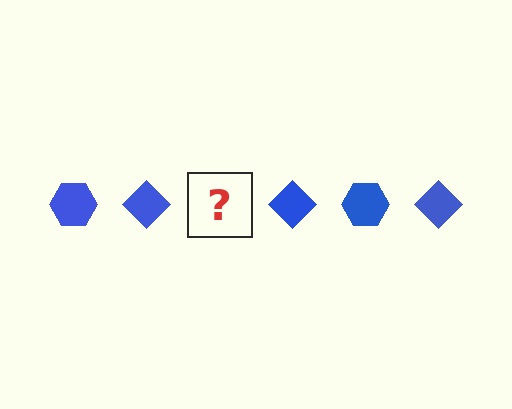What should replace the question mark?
The question mark should be replaced with a blue hexagon.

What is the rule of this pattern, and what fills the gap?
The rule is that the pattern cycles through hexagon, diamond shapes in blue. The gap should be filled with a blue hexagon.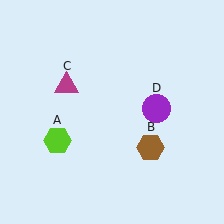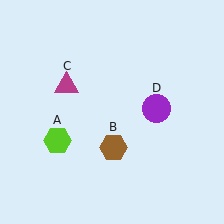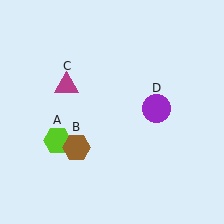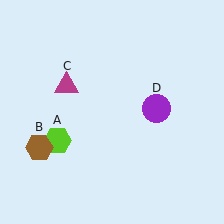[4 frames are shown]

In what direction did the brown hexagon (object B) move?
The brown hexagon (object B) moved left.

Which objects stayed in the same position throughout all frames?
Lime hexagon (object A) and magenta triangle (object C) and purple circle (object D) remained stationary.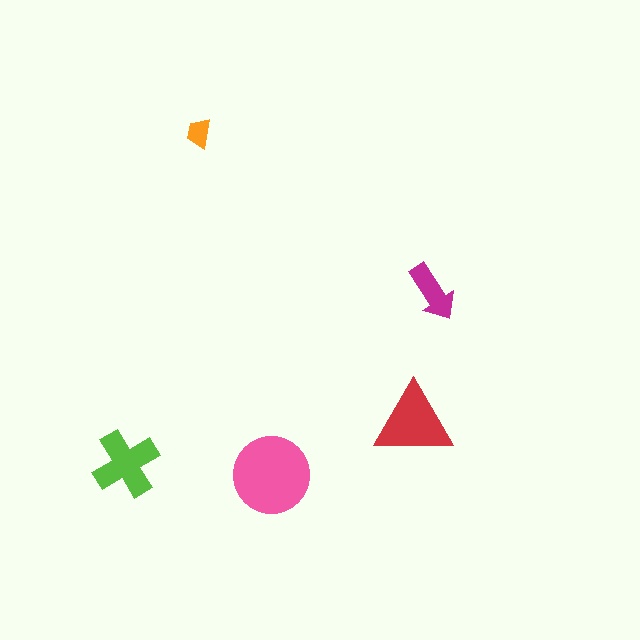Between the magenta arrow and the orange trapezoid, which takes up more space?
The magenta arrow.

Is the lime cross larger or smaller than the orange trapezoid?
Larger.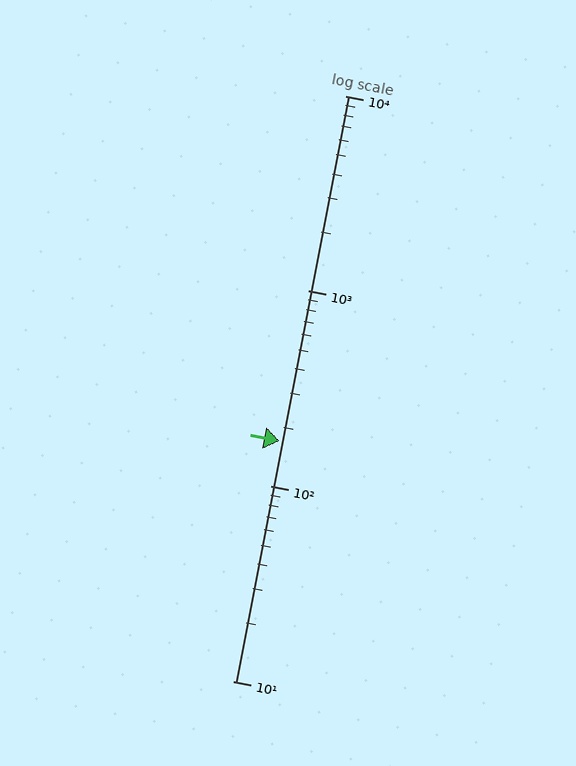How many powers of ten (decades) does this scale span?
The scale spans 3 decades, from 10 to 10000.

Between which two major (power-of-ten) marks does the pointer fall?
The pointer is between 100 and 1000.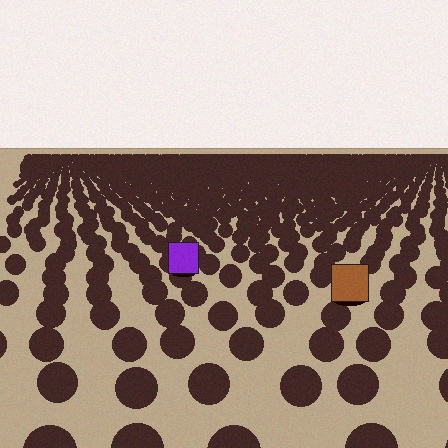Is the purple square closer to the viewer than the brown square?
No. The brown square is closer — you can tell from the texture gradient: the ground texture is coarser near it.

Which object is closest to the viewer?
The brown square is closest. The texture marks near it are larger and more spread out.